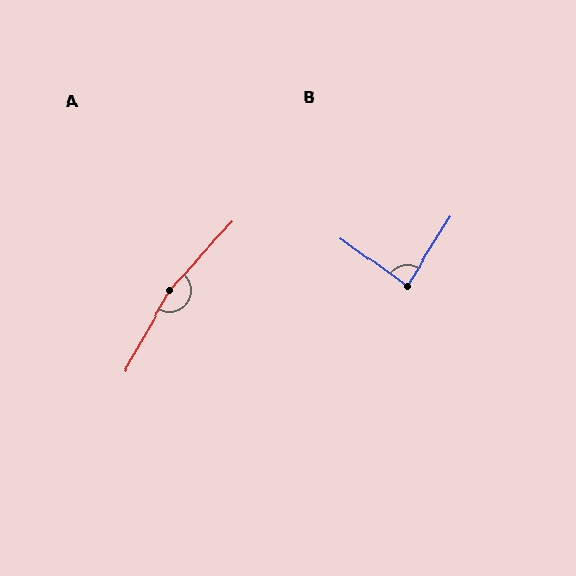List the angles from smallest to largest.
B (86°), A (167°).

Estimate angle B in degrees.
Approximately 86 degrees.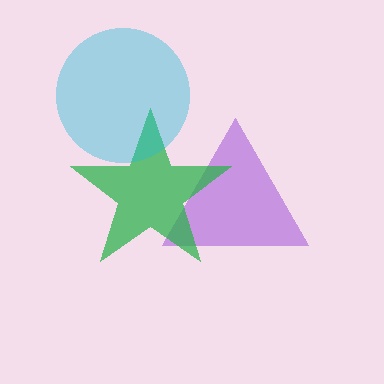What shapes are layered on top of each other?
The layered shapes are: a purple triangle, a green star, a cyan circle.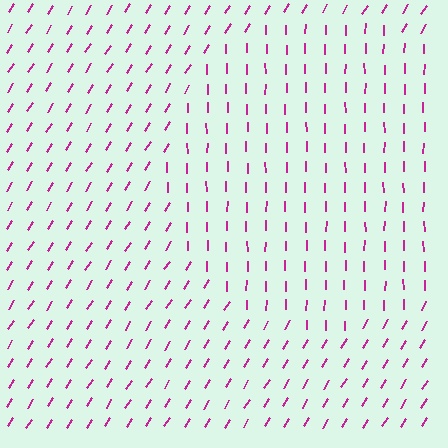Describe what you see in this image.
The image is filled with small magenta line segments. A circle region in the image has lines oriented differently from the surrounding lines, creating a visible texture boundary.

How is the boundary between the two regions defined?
The boundary is defined purely by a change in line orientation (approximately 32 degrees difference). All lines are the same color and thickness.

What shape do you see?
I see a circle.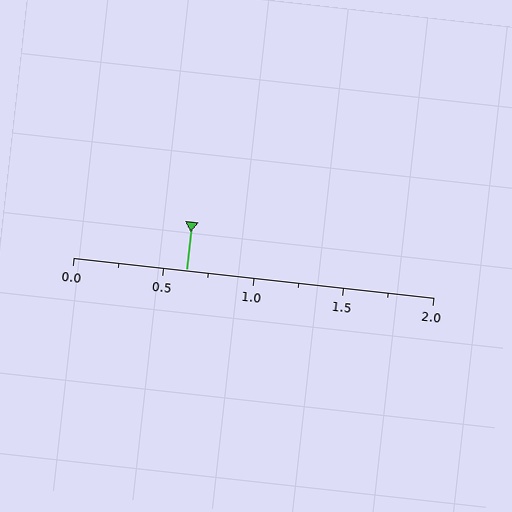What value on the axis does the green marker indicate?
The marker indicates approximately 0.62.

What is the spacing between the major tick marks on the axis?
The major ticks are spaced 0.5 apart.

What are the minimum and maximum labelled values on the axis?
The axis runs from 0.0 to 2.0.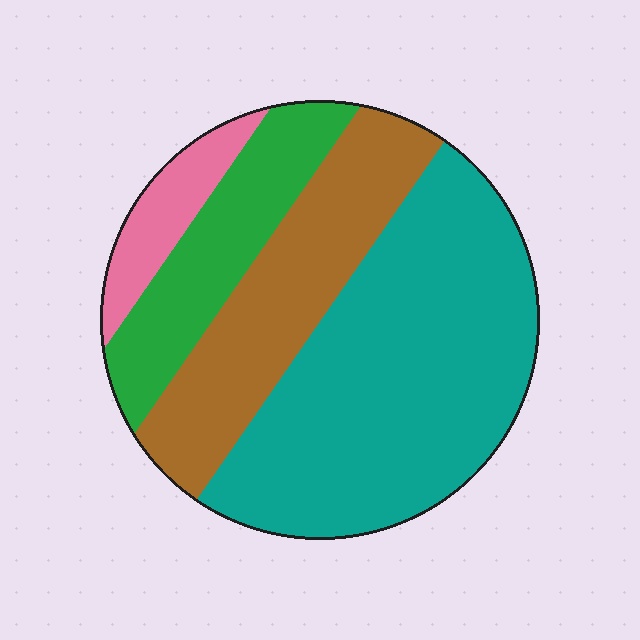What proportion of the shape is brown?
Brown takes up about one quarter (1/4) of the shape.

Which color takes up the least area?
Pink, at roughly 10%.